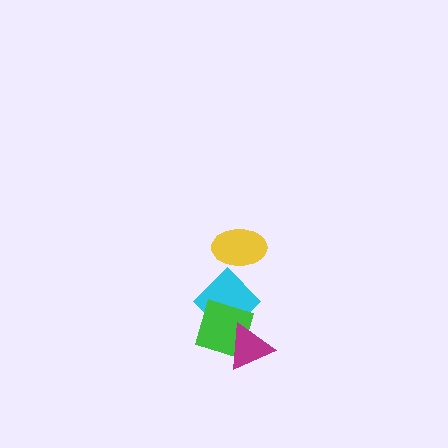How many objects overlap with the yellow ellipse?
1 object overlaps with the yellow ellipse.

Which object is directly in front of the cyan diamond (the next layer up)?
The green diamond is directly in front of the cyan diamond.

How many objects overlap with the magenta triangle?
2 objects overlap with the magenta triangle.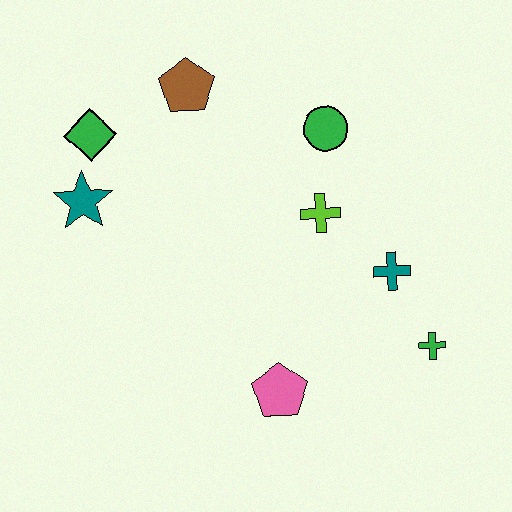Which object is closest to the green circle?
The lime cross is closest to the green circle.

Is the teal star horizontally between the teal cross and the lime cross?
No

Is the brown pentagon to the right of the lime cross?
No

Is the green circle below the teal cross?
No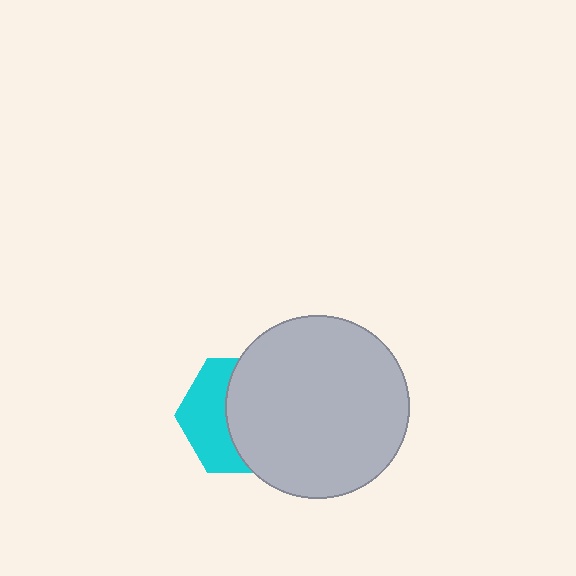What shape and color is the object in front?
The object in front is a light gray circle.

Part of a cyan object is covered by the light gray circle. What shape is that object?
It is a hexagon.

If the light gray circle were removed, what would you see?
You would see the complete cyan hexagon.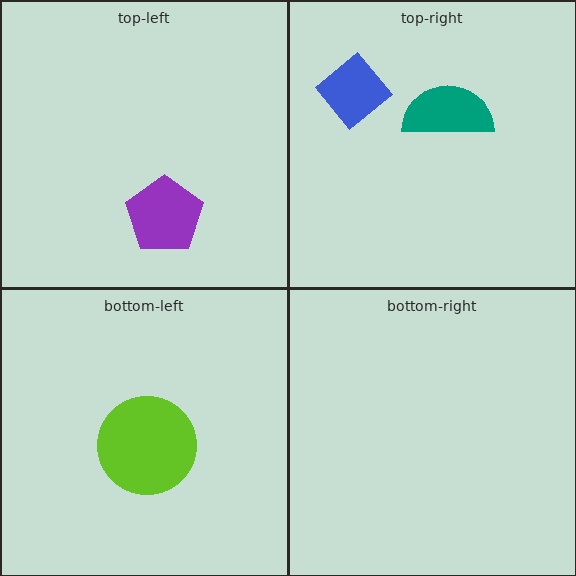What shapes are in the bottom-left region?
The lime circle.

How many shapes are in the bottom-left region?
1.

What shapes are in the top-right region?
The blue diamond, the teal semicircle.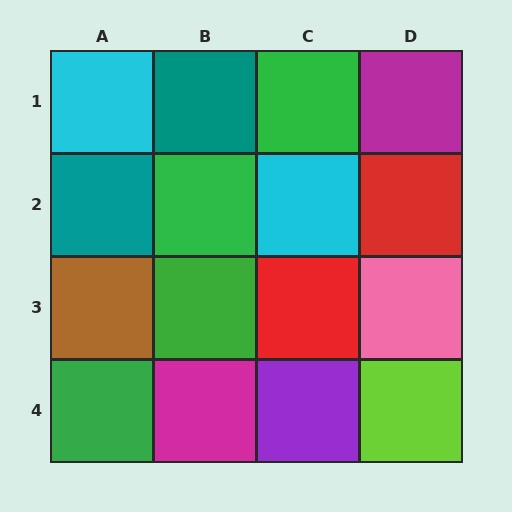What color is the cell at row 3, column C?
Red.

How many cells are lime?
1 cell is lime.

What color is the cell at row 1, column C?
Green.